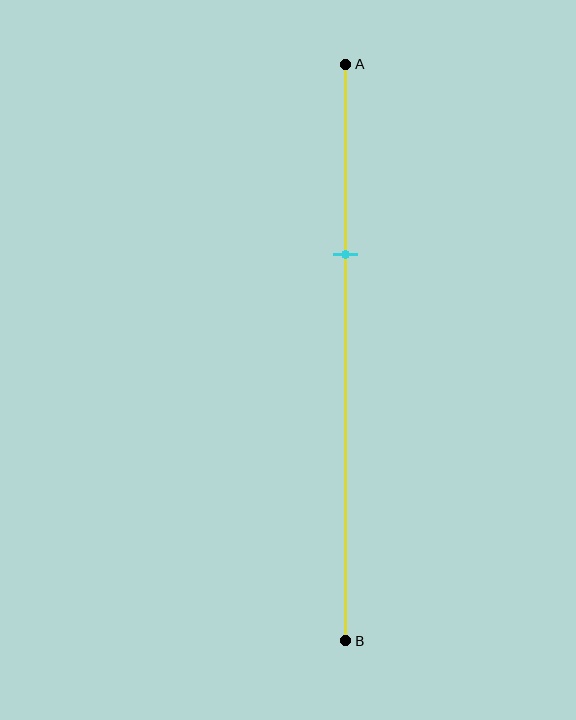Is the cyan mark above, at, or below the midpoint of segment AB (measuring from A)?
The cyan mark is above the midpoint of segment AB.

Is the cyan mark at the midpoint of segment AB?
No, the mark is at about 35% from A, not at the 50% midpoint.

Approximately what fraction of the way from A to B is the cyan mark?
The cyan mark is approximately 35% of the way from A to B.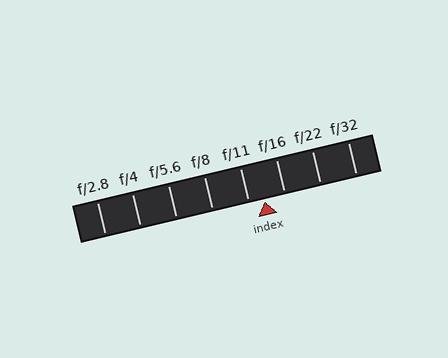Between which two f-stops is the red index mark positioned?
The index mark is between f/11 and f/16.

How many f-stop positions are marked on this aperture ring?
There are 8 f-stop positions marked.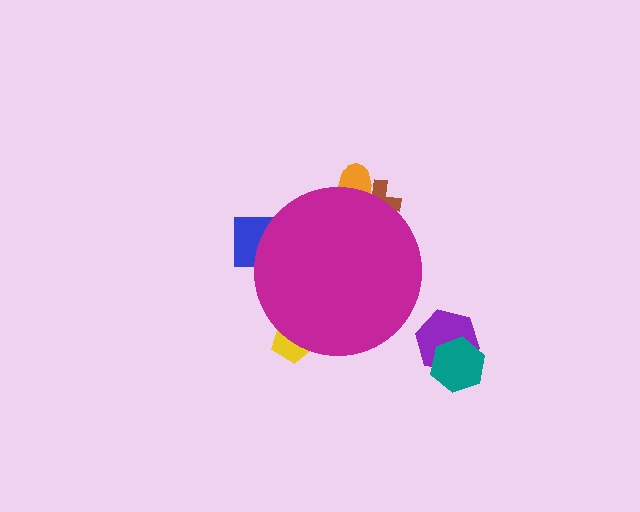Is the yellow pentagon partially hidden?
Yes, the yellow pentagon is partially hidden behind the magenta circle.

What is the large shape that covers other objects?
A magenta circle.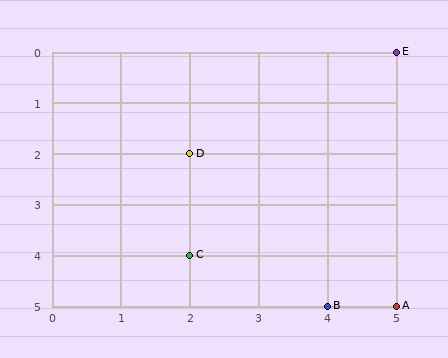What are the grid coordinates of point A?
Point A is at grid coordinates (5, 5).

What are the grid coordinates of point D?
Point D is at grid coordinates (2, 2).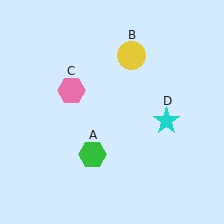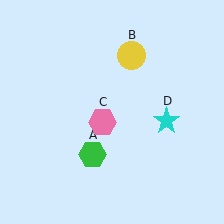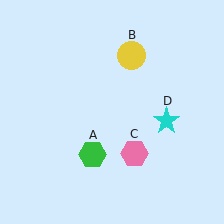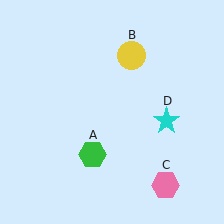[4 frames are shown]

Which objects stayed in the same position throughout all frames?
Green hexagon (object A) and yellow circle (object B) and cyan star (object D) remained stationary.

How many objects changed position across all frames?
1 object changed position: pink hexagon (object C).